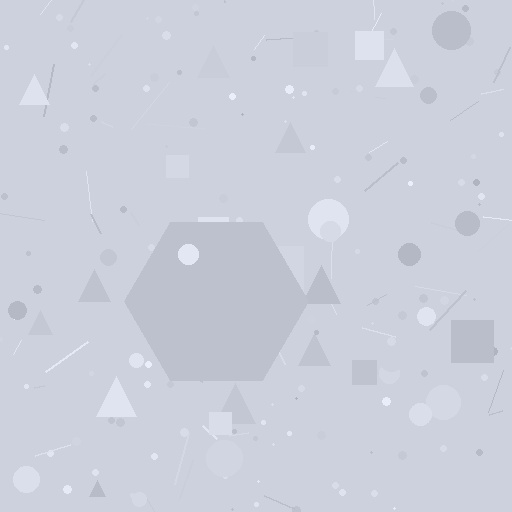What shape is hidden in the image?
A hexagon is hidden in the image.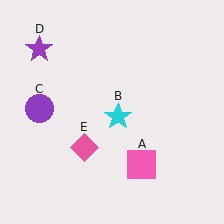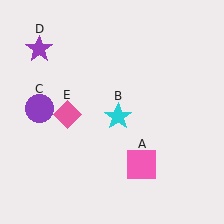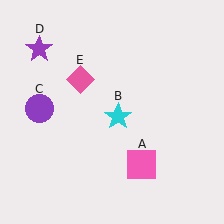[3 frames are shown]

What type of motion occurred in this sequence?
The pink diamond (object E) rotated clockwise around the center of the scene.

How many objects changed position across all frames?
1 object changed position: pink diamond (object E).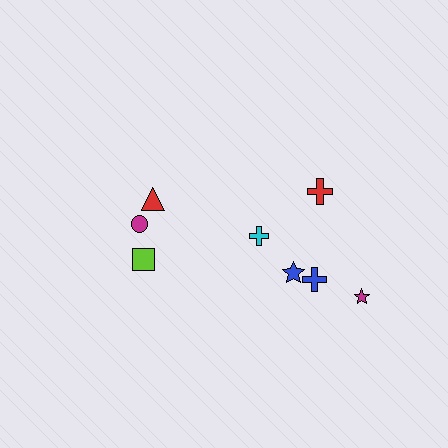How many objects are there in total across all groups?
There are 8 objects.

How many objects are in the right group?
There are 5 objects.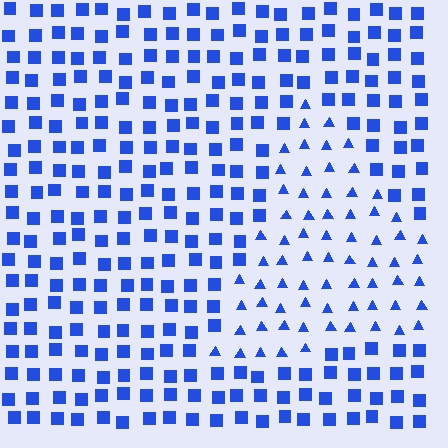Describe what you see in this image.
The image is filled with small blue elements arranged in a uniform grid. A triangle-shaped region contains triangles, while the surrounding area contains squares. The boundary is defined purely by the change in element shape.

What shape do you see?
I see a triangle.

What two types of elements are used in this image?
The image uses triangles inside the triangle region and squares outside it.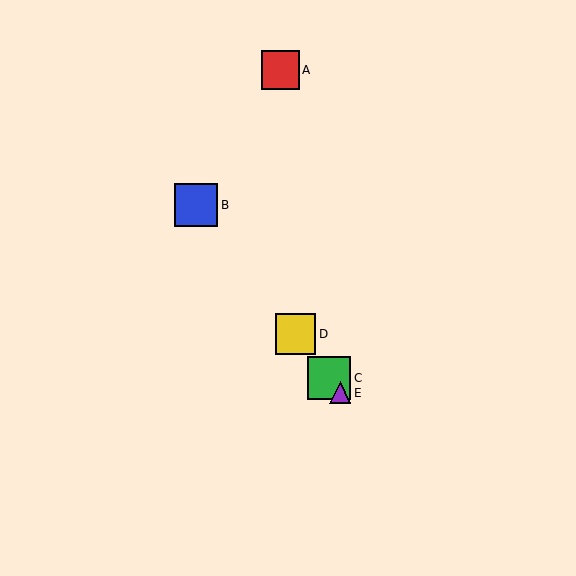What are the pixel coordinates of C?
Object C is at (329, 378).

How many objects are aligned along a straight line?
4 objects (B, C, D, E) are aligned along a straight line.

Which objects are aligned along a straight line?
Objects B, C, D, E are aligned along a straight line.